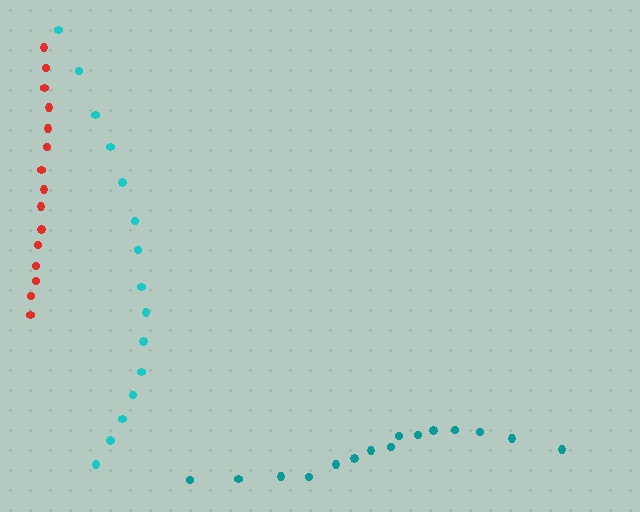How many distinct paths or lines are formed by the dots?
There are 3 distinct paths.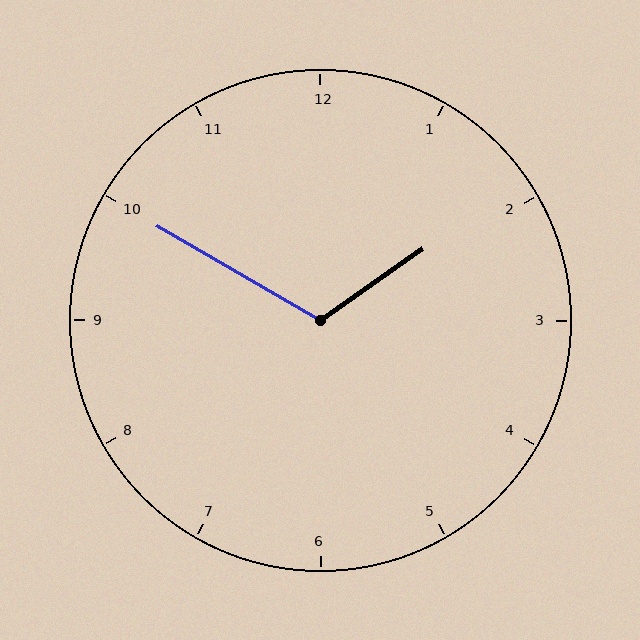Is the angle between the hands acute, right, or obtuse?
It is obtuse.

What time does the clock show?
1:50.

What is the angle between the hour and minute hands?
Approximately 115 degrees.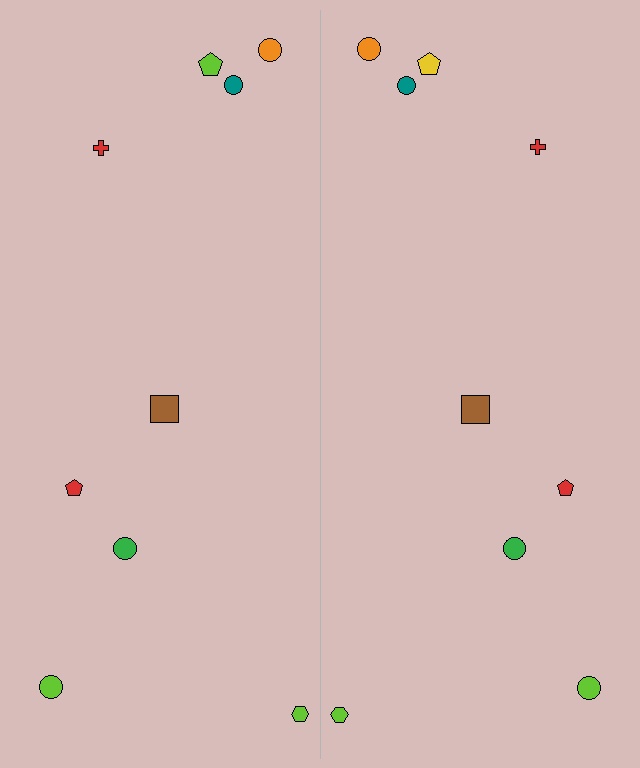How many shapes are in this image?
There are 18 shapes in this image.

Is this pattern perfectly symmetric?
No, the pattern is not perfectly symmetric. The yellow pentagon on the right side breaks the symmetry — its mirror counterpart is lime.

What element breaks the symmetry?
The yellow pentagon on the right side breaks the symmetry — its mirror counterpart is lime.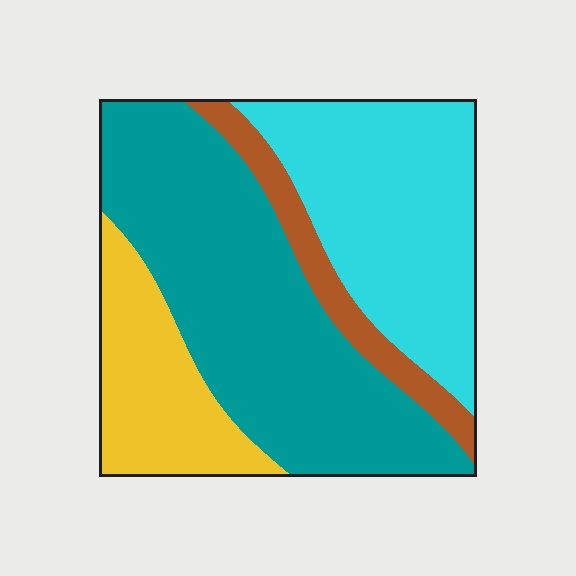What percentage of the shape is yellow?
Yellow takes up about one sixth (1/6) of the shape.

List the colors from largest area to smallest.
From largest to smallest: teal, cyan, yellow, brown.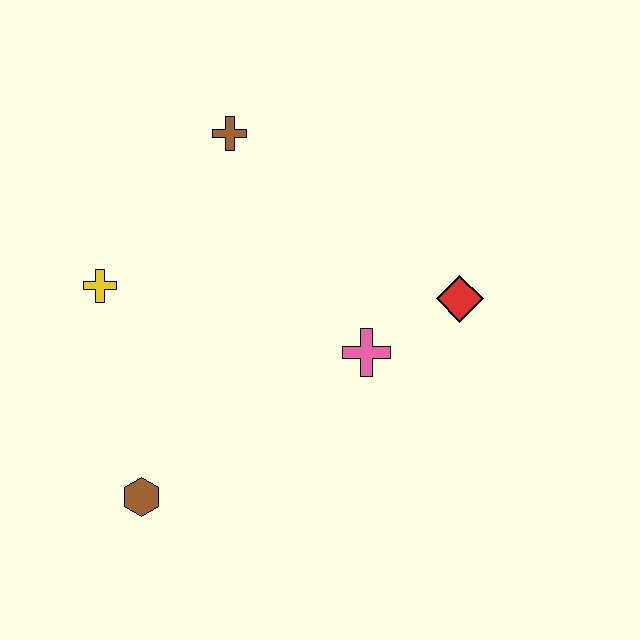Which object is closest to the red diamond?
The pink cross is closest to the red diamond.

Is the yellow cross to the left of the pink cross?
Yes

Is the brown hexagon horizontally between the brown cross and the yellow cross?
Yes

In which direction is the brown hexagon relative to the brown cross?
The brown hexagon is below the brown cross.